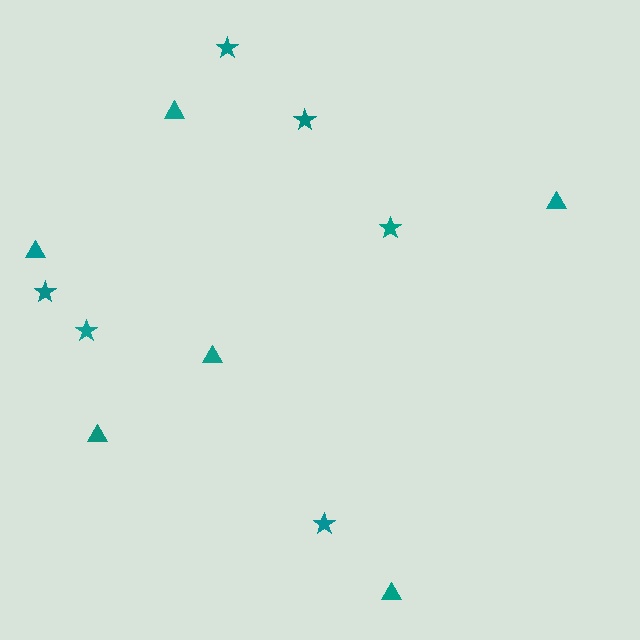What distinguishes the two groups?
There are 2 groups: one group of stars (6) and one group of triangles (6).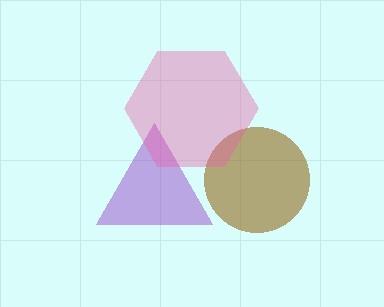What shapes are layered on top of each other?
The layered shapes are: a purple triangle, a brown circle, a pink hexagon.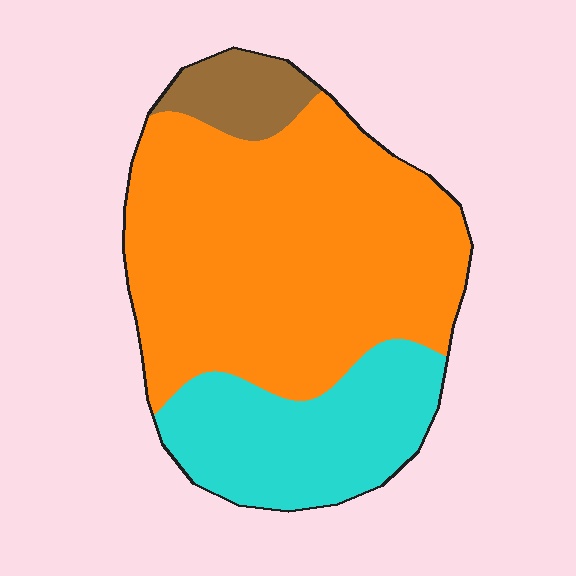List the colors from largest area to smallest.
From largest to smallest: orange, cyan, brown.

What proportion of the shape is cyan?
Cyan takes up about one quarter (1/4) of the shape.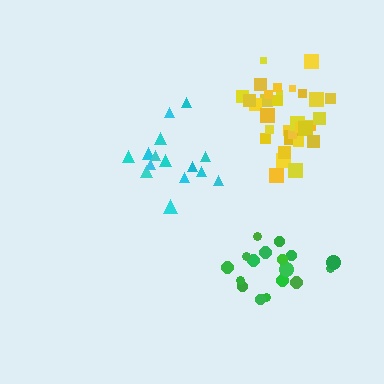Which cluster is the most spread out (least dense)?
Cyan.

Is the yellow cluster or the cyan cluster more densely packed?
Yellow.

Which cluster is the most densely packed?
Yellow.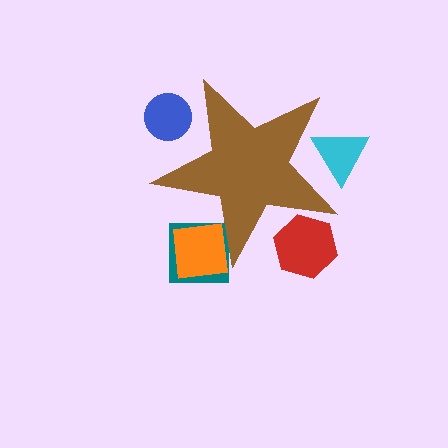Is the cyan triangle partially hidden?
Yes, the cyan triangle is partially hidden behind the brown star.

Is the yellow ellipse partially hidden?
Yes, the yellow ellipse is partially hidden behind the brown star.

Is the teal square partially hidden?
Yes, the teal square is partially hidden behind the brown star.